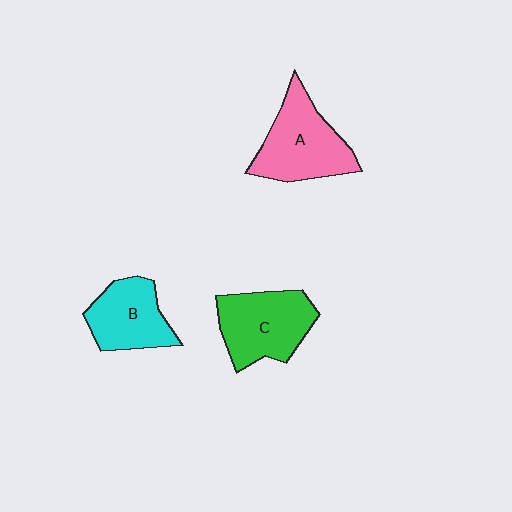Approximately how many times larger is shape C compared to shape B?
Approximately 1.2 times.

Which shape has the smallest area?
Shape B (cyan).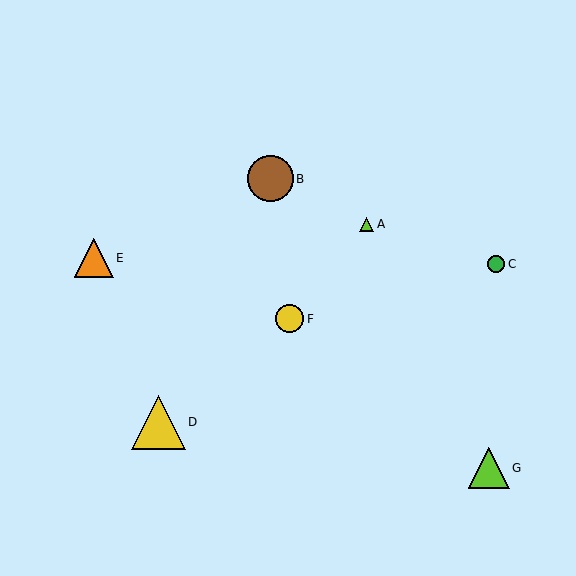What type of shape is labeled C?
Shape C is a green circle.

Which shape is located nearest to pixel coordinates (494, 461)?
The lime triangle (labeled G) at (489, 468) is nearest to that location.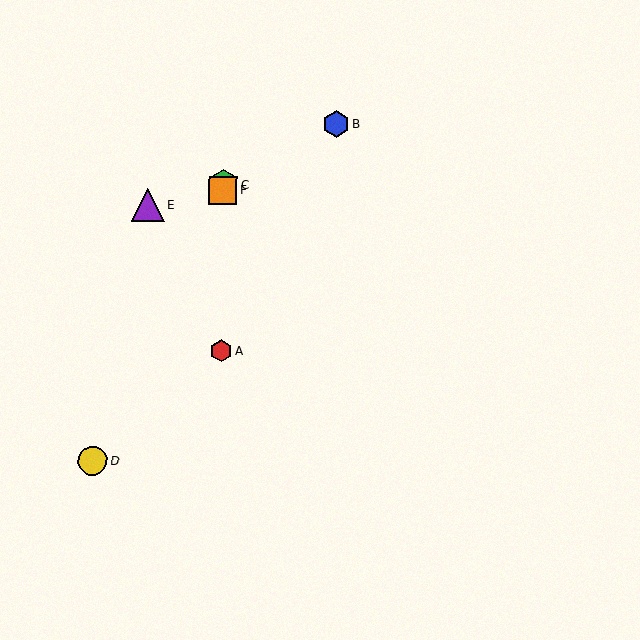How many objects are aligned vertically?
3 objects (A, C, F) are aligned vertically.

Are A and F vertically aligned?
Yes, both are at x≈221.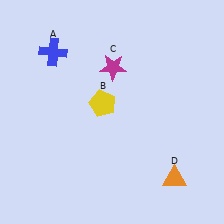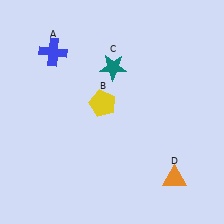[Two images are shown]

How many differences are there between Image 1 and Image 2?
There is 1 difference between the two images.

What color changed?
The star (C) changed from magenta in Image 1 to teal in Image 2.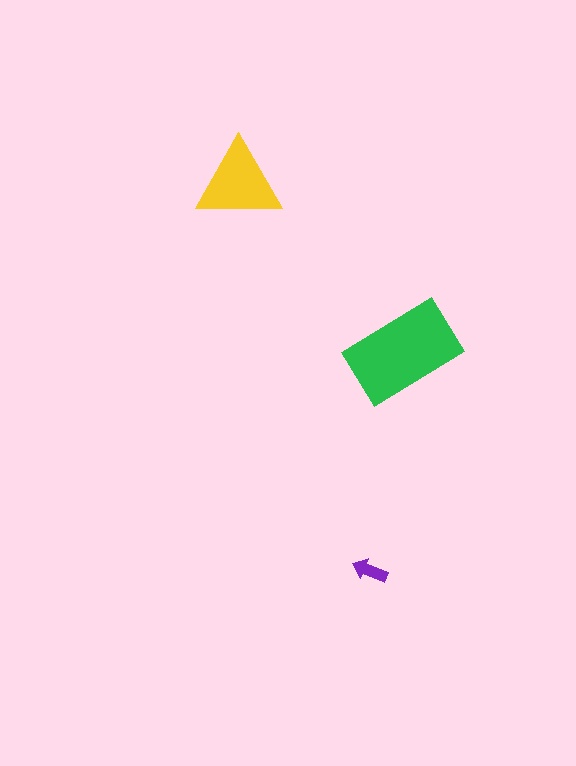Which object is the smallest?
The purple arrow.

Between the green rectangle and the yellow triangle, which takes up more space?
The green rectangle.